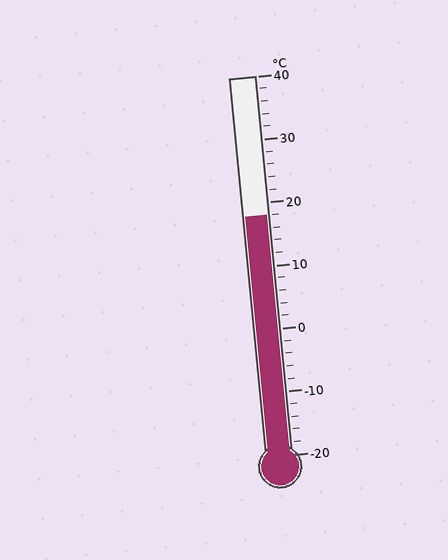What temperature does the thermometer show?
The thermometer shows approximately 18°C.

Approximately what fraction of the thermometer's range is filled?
The thermometer is filled to approximately 65% of its range.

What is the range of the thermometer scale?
The thermometer scale ranges from -20°C to 40°C.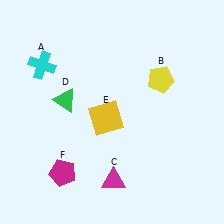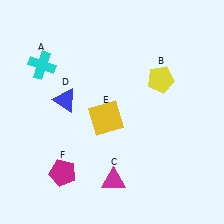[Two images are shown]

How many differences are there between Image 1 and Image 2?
There is 1 difference between the two images.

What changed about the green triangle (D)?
In Image 1, D is green. In Image 2, it changed to blue.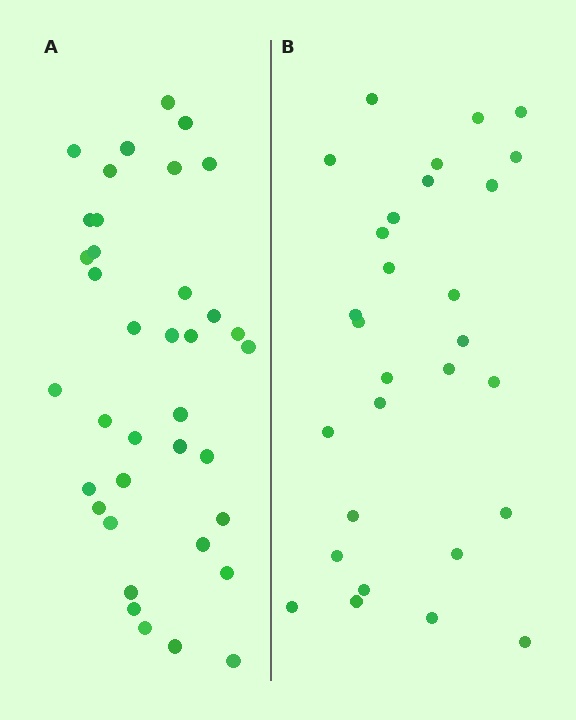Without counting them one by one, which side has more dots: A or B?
Region A (the left region) has more dots.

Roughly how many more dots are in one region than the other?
Region A has roughly 8 or so more dots than region B.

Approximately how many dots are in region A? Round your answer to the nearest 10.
About 40 dots. (The exact count is 37, which rounds to 40.)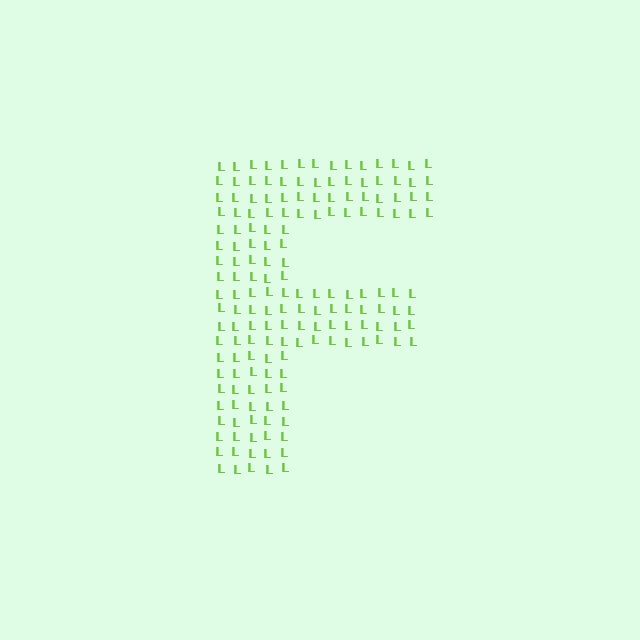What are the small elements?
The small elements are letter L's.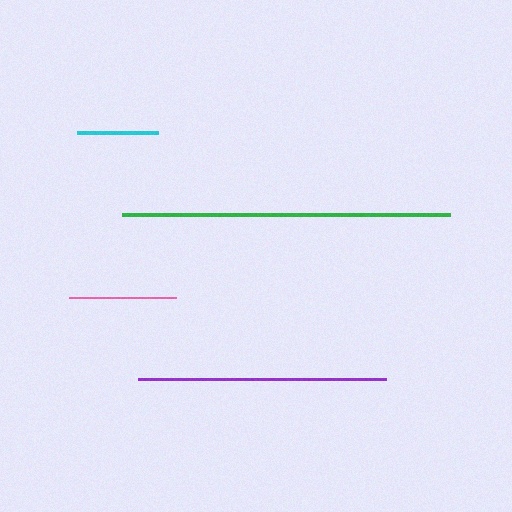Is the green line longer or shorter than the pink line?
The green line is longer than the pink line.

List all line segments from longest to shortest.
From longest to shortest: green, purple, pink, cyan.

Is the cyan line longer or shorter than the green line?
The green line is longer than the cyan line.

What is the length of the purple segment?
The purple segment is approximately 248 pixels long.